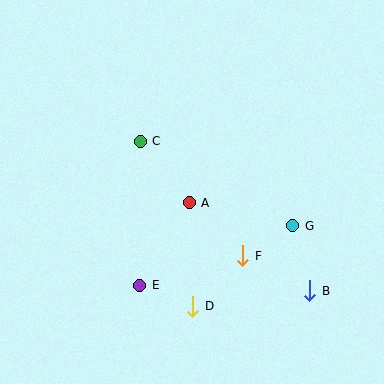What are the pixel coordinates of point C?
Point C is at (140, 141).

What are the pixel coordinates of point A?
Point A is at (189, 203).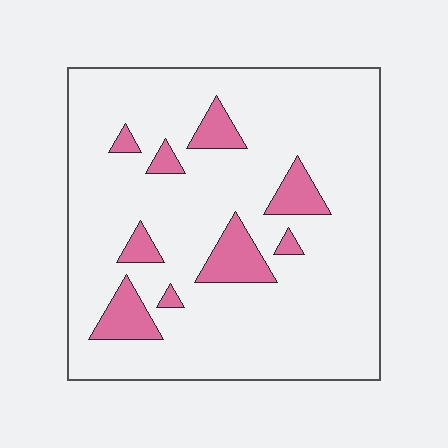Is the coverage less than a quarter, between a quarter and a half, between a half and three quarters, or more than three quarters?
Less than a quarter.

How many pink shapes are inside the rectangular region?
9.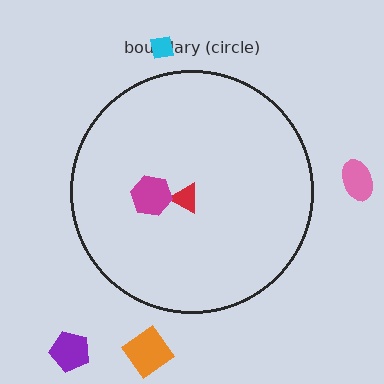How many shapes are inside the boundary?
2 inside, 4 outside.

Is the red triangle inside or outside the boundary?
Inside.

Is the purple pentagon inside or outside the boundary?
Outside.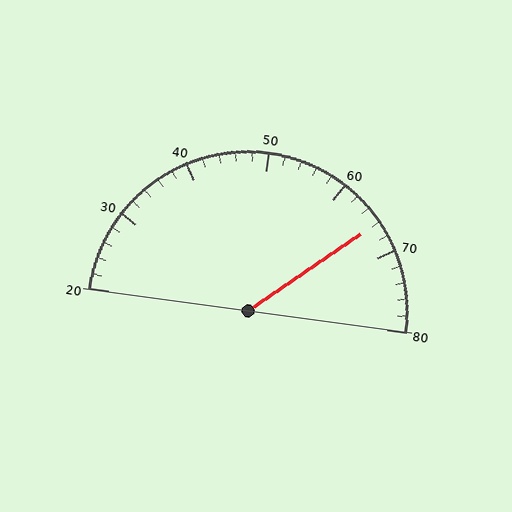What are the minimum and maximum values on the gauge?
The gauge ranges from 20 to 80.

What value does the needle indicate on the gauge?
The needle indicates approximately 66.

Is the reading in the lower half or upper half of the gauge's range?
The reading is in the upper half of the range (20 to 80).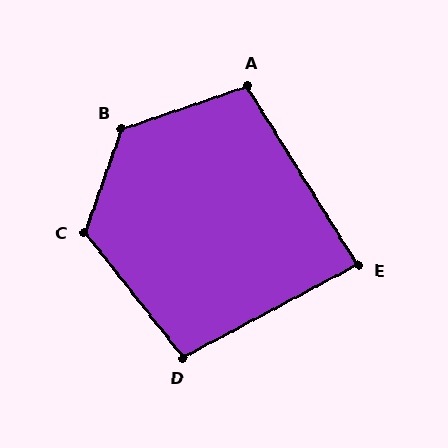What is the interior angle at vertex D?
Approximately 100 degrees (obtuse).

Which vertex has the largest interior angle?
B, at approximately 128 degrees.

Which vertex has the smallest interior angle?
E, at approximately 86 degrees.